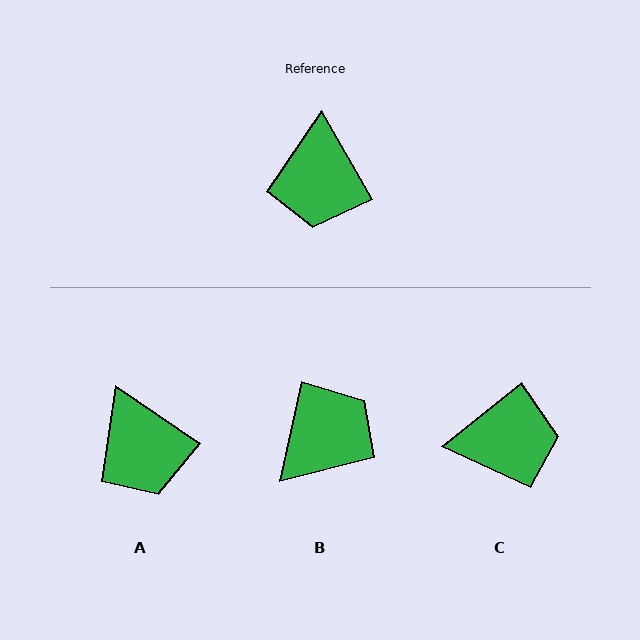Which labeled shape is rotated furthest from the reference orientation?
B, about 138 degrees away.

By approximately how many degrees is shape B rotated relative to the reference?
Approximately 138 degrees counter-clockwise.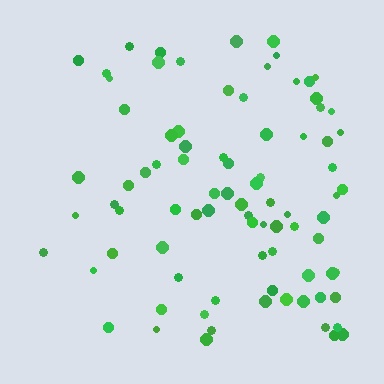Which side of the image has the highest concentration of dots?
The right.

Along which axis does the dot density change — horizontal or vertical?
Horizontal.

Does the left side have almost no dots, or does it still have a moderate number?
Still a moderate number, just noticeably fewer than the right.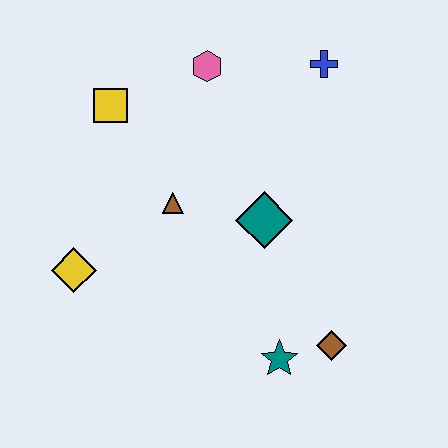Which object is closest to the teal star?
The brown diamond is closest to the teal star.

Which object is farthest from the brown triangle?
The brown diamond is farthest from the brown triangle.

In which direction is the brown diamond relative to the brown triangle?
The brown diamond is to the right of the brown triangle.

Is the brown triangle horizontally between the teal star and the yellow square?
Yes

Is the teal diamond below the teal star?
No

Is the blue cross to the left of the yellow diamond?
No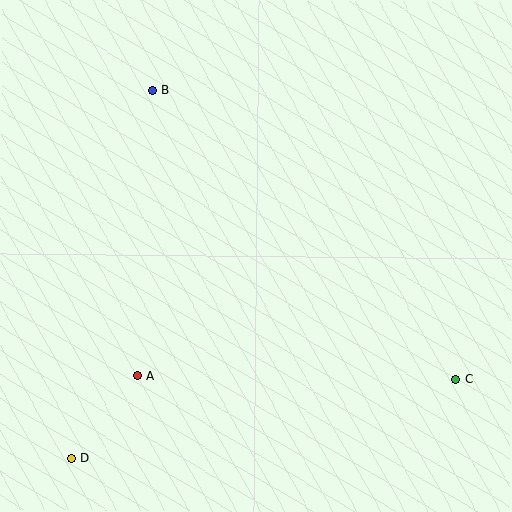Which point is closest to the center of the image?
Point A at (137, 376) is closest to the center.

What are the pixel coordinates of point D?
Point D is at (71, 458).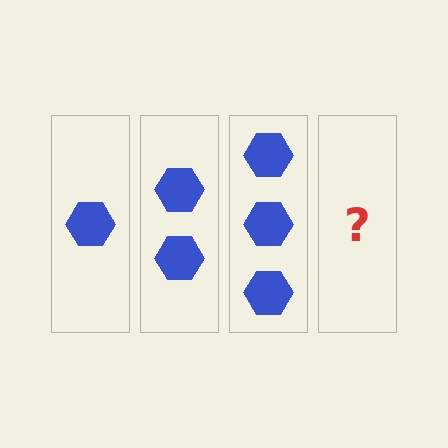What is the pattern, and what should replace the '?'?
The pattern is that each step adds one more hexagon. The '?' should be 4 hexagons.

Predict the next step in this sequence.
The next step is 4 hexagons.